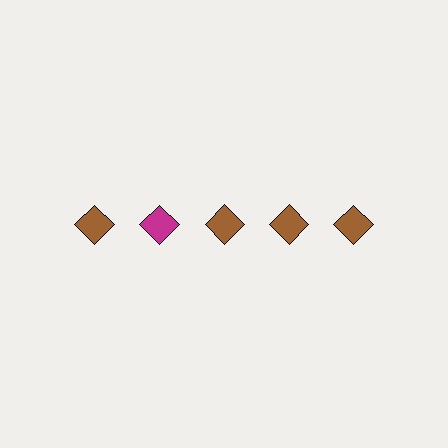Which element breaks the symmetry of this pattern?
The magenta diamond in the top row, second from left column breaks the symmetry. All other shapes are brown diamonds.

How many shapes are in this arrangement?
There are 5 shapes arranged in a grid pattern.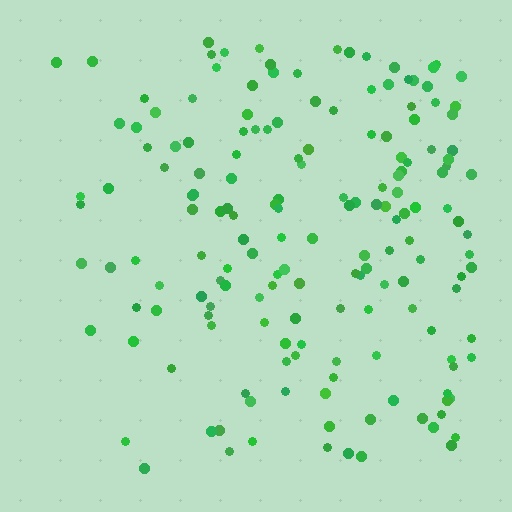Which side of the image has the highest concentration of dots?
The right.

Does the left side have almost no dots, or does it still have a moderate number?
Still a moderate number, just noticeably fewer than the right.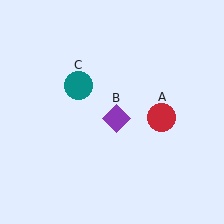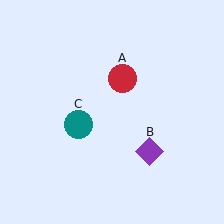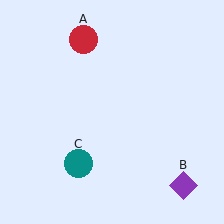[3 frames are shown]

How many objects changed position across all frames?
3 objects changed position: red circle (object A), purple diamond (object B), teal circle (object C).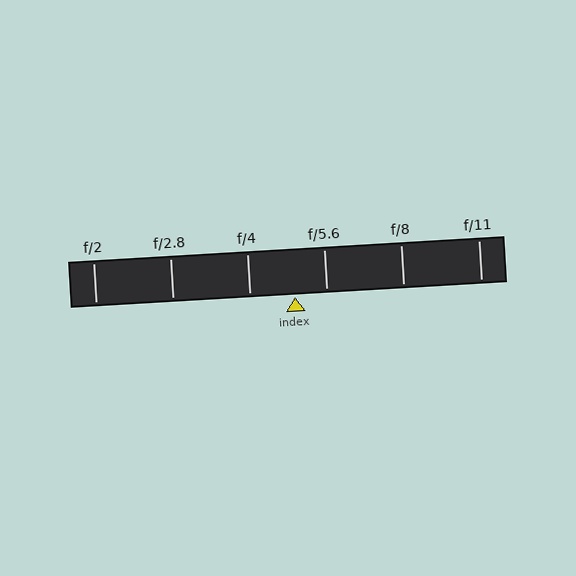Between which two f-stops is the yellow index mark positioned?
The index mark is between f/4 and f/5.6.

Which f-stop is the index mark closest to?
The index mark is closest to f/5.6.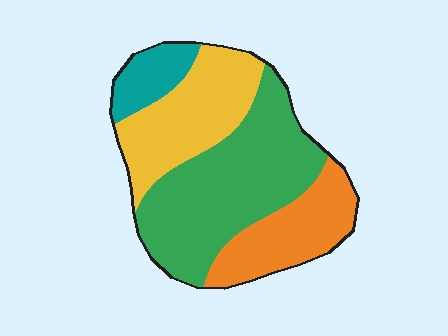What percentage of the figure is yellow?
Yellow takes up about one quarter (1/4) of the figure.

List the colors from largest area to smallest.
From largest to smallest: green, yellow, orange, teal.